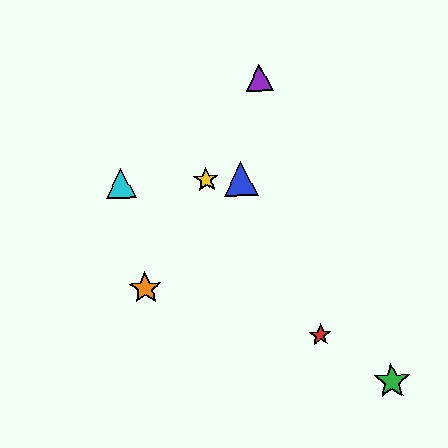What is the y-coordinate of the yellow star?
The yellow star is at y≈180.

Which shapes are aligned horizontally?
The blue triangle, the yellow star, the cyan triangle are aligned horizontally.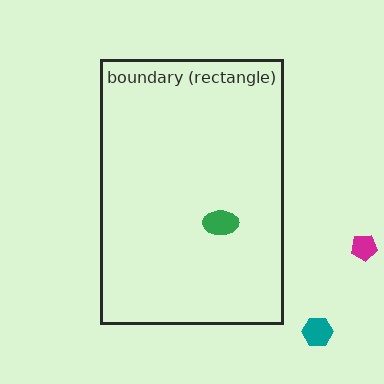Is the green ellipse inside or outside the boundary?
Inside.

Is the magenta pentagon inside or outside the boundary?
Outside.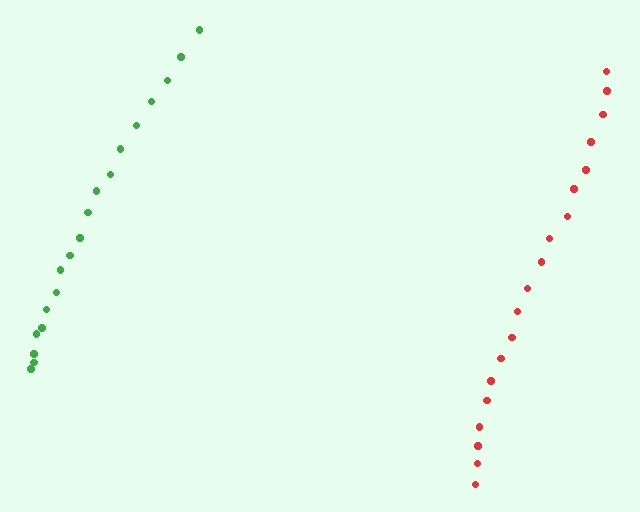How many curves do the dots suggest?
There are 2 distinct paths.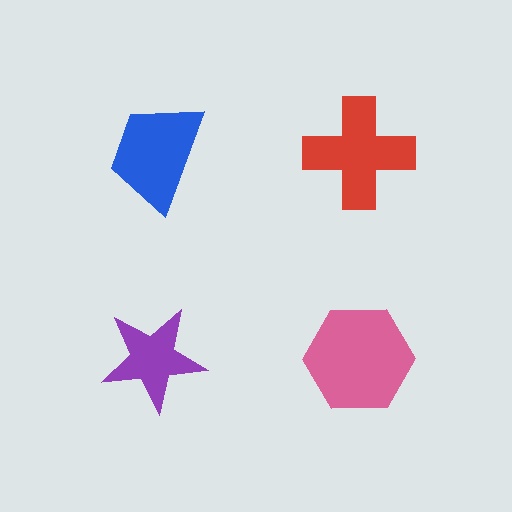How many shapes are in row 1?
2 shapes.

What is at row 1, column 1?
A blue trapezoid.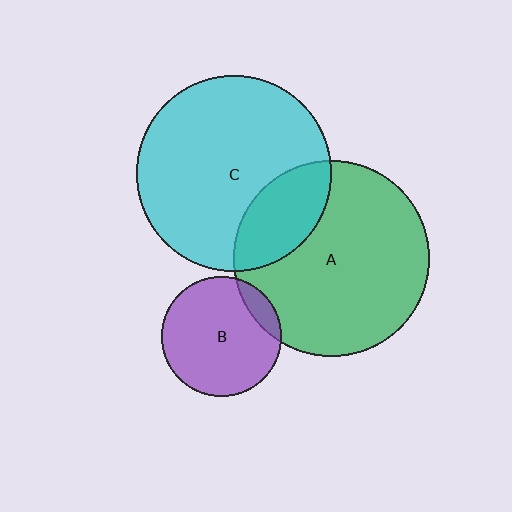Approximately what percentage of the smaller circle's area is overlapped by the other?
Approximately 20%.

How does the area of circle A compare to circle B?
Approximately 2.7 times.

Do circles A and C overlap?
Yes.